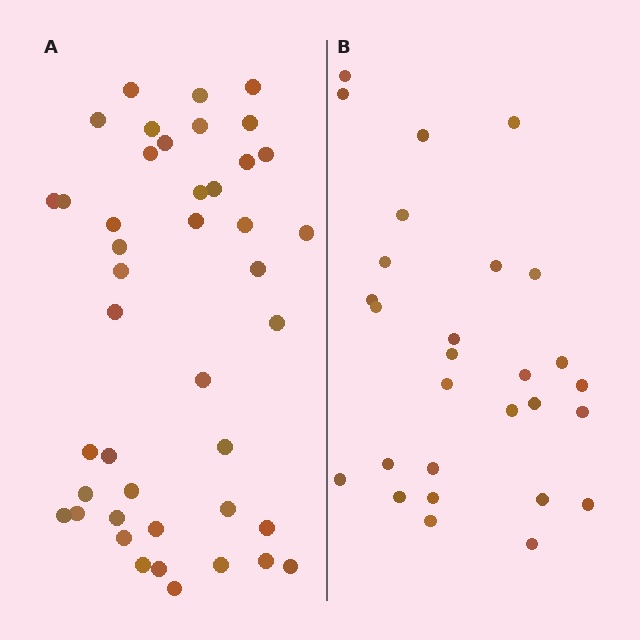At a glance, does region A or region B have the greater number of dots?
Region A (the left region) has more dots.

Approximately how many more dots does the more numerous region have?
Region A has approximately 15 more dots than region B.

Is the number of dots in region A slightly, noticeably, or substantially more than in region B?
Region A has substantially more. The ratio is roughly 1.5 to 1.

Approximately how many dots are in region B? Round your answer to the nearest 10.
About 30 dots. (The exact count is 28, which rounds to 30.)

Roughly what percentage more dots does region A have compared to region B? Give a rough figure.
About 55% more.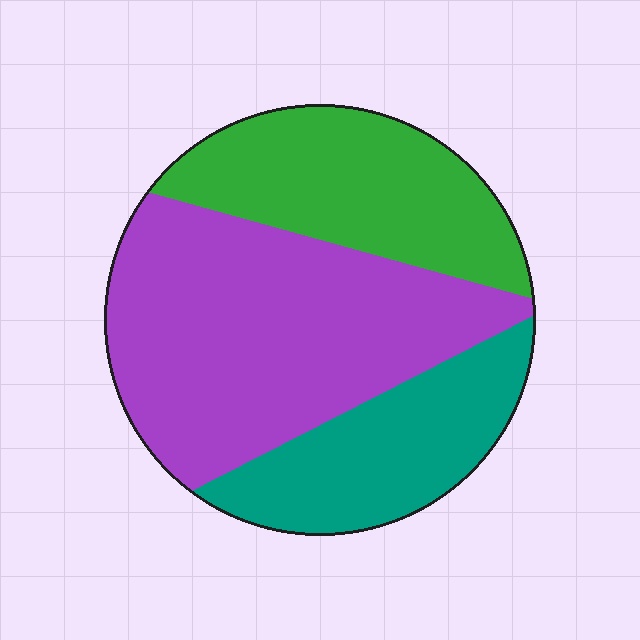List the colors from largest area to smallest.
From largest to smallest: purple, green, teal.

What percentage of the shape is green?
Green takes up about one quarter (1/4) of the shape.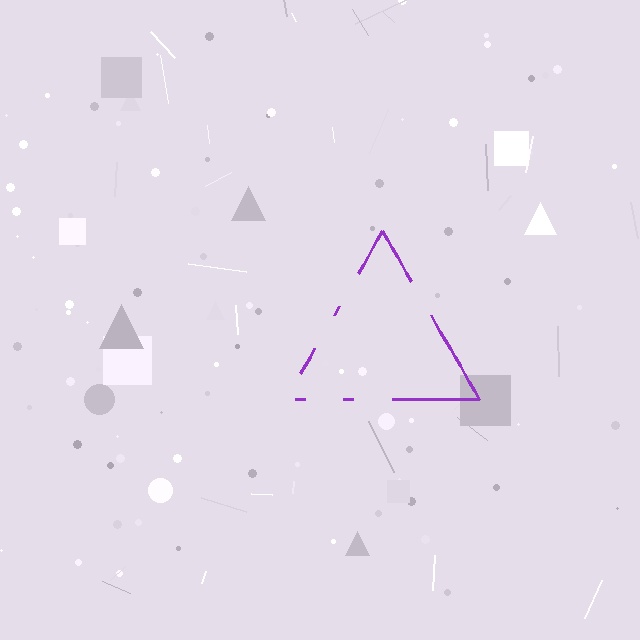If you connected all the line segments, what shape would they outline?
They would outline a triangle.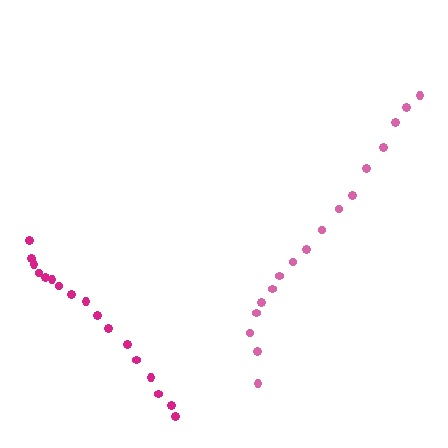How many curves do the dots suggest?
There are 2 distinct paths.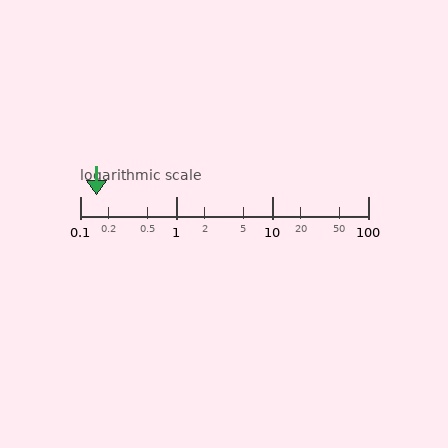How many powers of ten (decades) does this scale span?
The scale spans 3 decades, from 0.1 to 100.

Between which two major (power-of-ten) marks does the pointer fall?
The pointer is between 0.1 and 1.